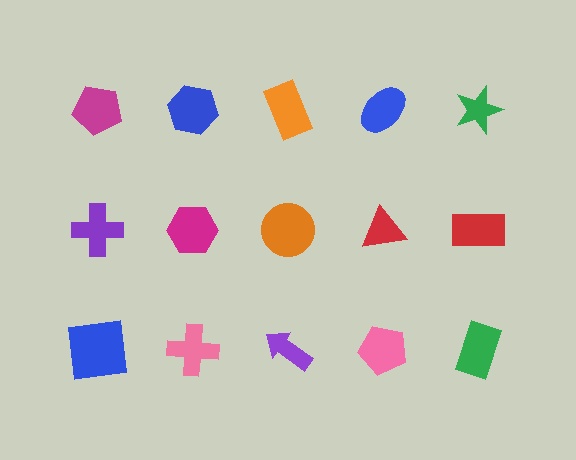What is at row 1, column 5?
A green star.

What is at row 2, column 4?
A red triangle.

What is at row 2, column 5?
A red rectangle.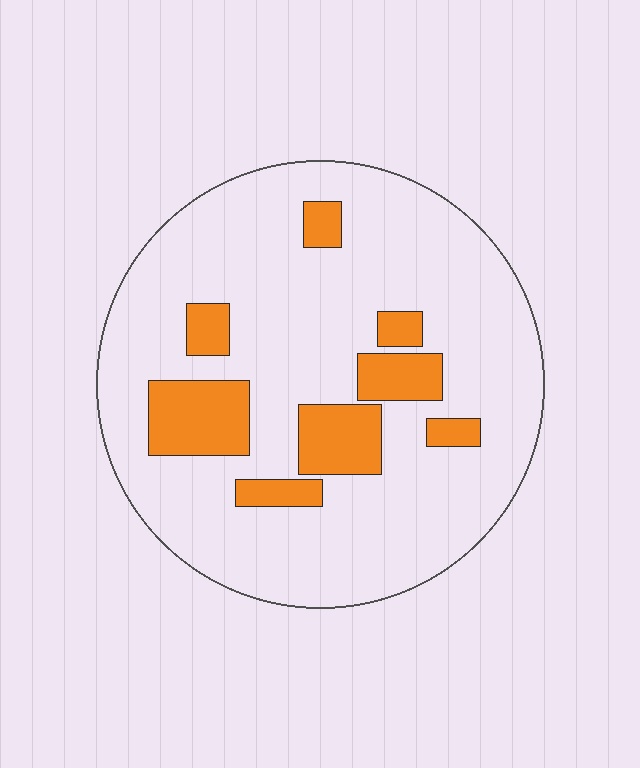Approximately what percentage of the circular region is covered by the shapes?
Approximately 20%.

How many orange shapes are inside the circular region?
8.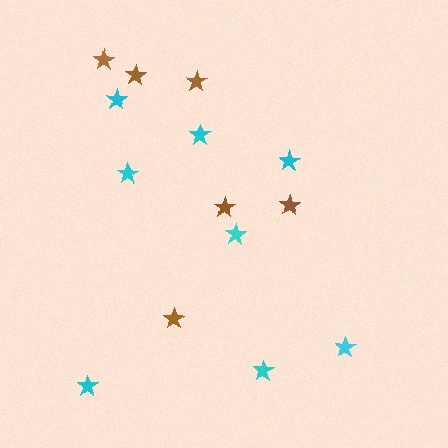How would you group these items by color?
There are 2 groups: one group of cyan stars (8) and one group of brown stars (6).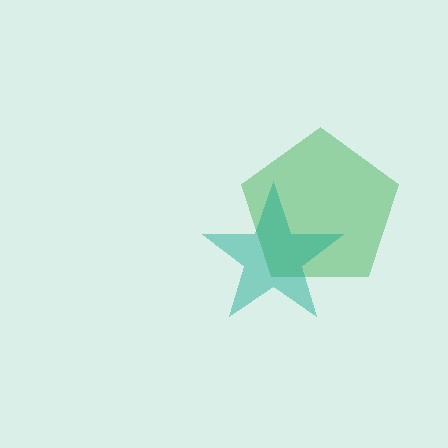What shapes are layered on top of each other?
The layered shapes are: a green pentagon, a teal star.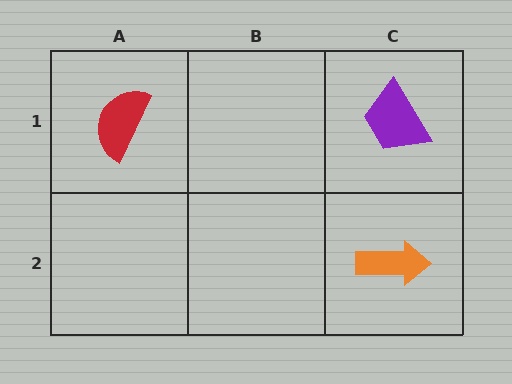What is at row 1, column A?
A red semicircle.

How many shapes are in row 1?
2 shapes.